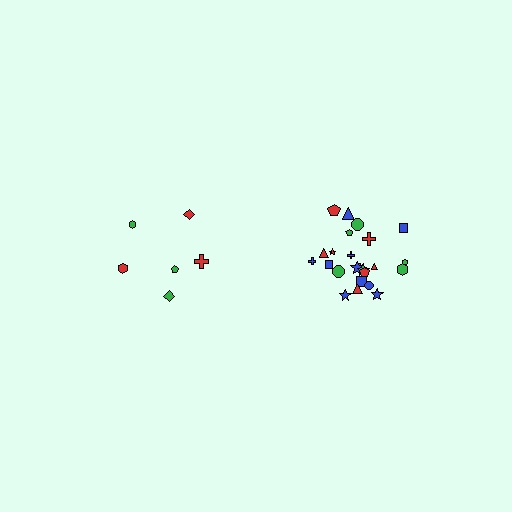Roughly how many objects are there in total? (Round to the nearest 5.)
Roughly 30 objects in total.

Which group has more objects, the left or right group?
The right group.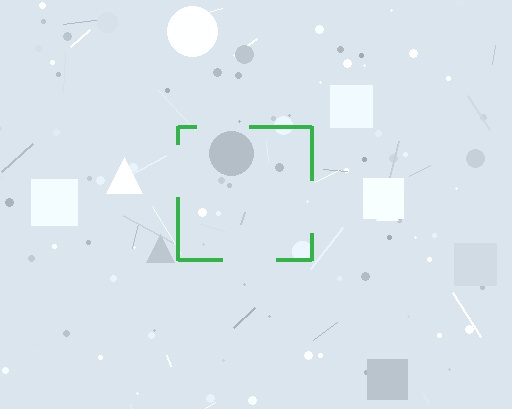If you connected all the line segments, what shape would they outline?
They would outline a square.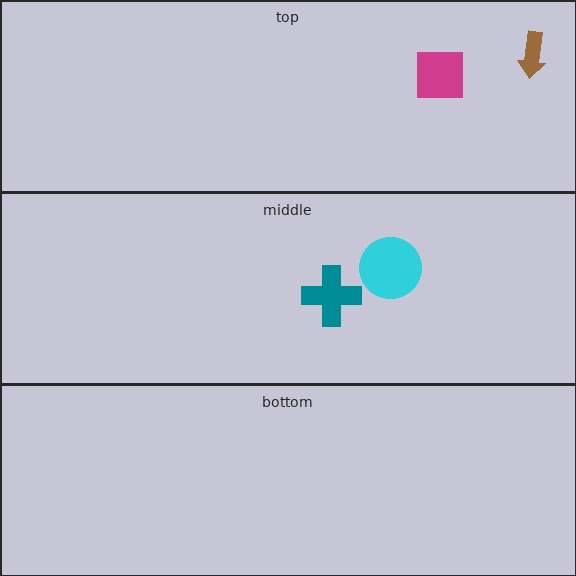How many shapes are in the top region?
2.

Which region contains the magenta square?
The top region.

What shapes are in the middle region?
The teal cross, the cyan circle.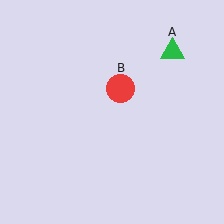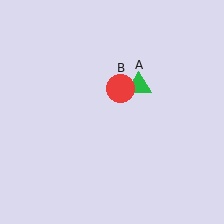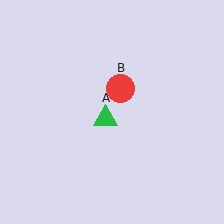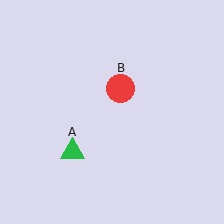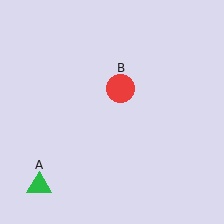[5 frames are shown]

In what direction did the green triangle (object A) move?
The green triangle (object A) moved down and to the left.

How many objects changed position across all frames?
1 object changed position: green triangle (object A).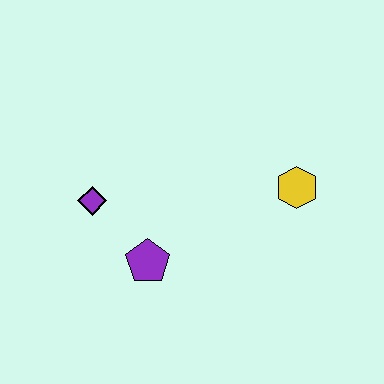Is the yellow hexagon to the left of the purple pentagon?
No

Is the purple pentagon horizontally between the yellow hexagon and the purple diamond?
Yes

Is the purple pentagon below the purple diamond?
Yes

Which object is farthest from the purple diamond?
The yellow hexagon is farthest from the purple diamond.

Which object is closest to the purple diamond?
The purple pentagon is closest to the purple diamond.